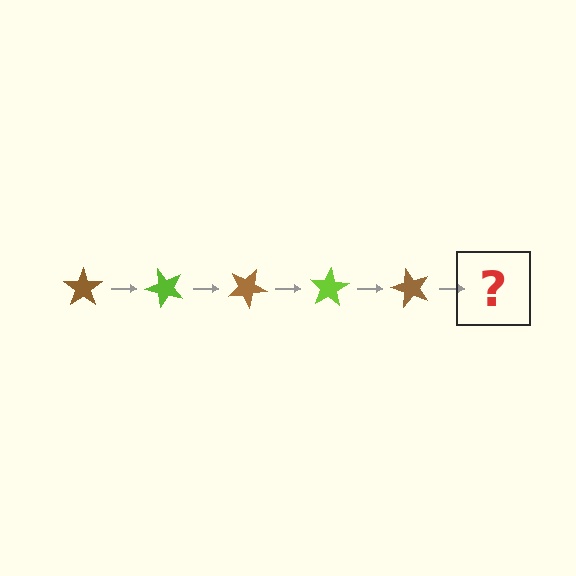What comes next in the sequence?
The next element should be a lime star, rotated 250 degrees from the start.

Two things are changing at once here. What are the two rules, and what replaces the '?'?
The two rules are that it rotates 50 degrees each step and the color cycles through brown and lime. The '?' should be a lime star, rotated 250 degrees from the start.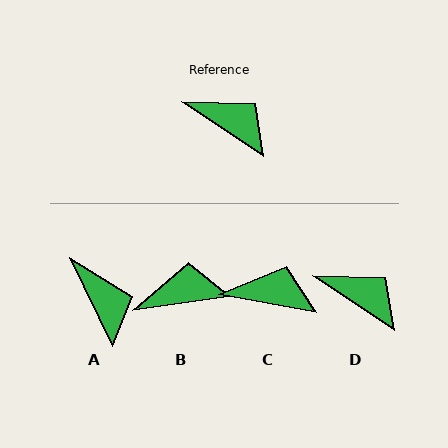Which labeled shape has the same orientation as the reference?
D.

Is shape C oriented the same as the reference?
No, it is off by about 24 degrees.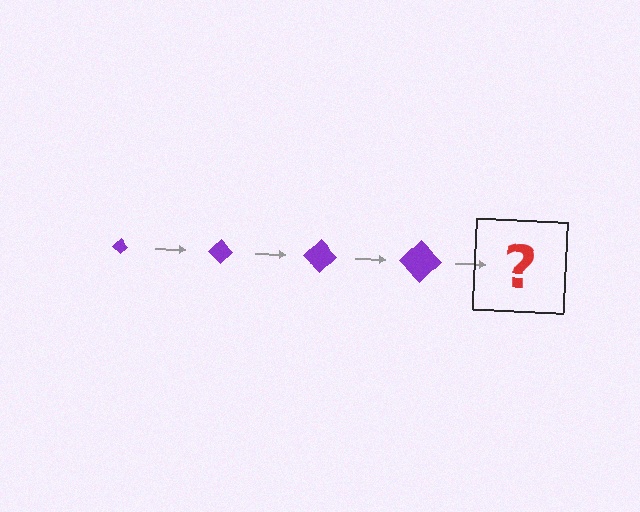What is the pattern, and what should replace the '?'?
The pattern is that the diamond gets progressively larger each step. The '?' should be a purple diamond, larger than the previous one.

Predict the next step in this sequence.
The next step is a purple diamond, larger than the previous one.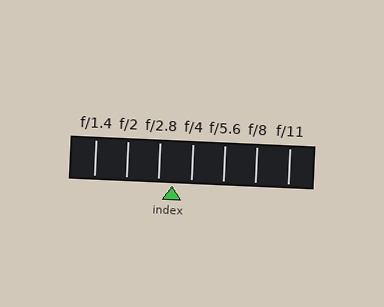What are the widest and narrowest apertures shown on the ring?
The widest aperture shown is f/1.4 and the narrowest is f/11.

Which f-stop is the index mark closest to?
The index mark is closest to f/2.8.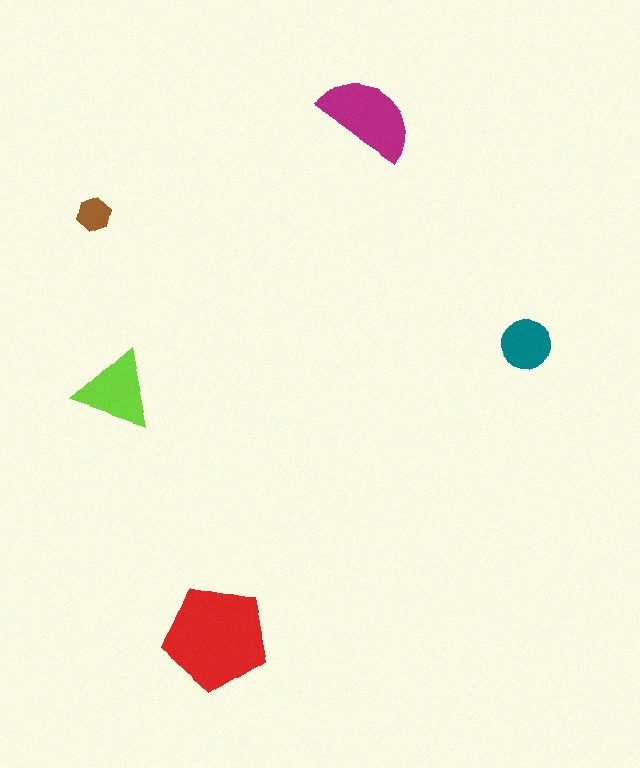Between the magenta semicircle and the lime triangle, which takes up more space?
The magenta semicircle.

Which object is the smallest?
The brown hexagon.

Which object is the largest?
The red pentagon.